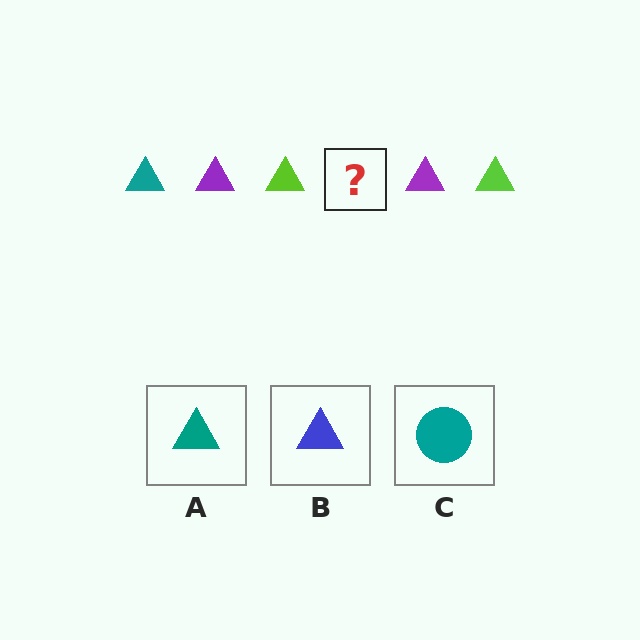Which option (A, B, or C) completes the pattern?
A.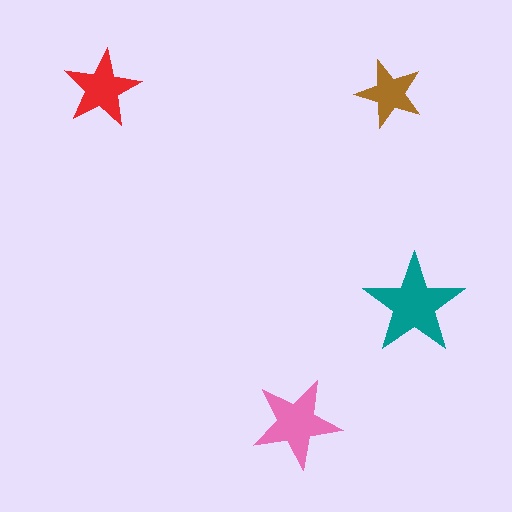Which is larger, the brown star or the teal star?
The teal one.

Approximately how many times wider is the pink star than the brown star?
About 1.5 times wider.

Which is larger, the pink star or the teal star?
The teal one.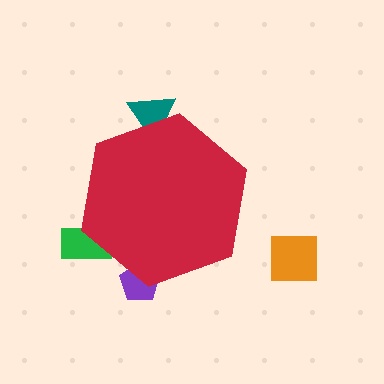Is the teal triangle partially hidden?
Yes, the teal triangle is partially hidden behind the red hexagon.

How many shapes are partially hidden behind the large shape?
3 shapes are partially hidden.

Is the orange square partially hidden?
No, the orange square is fully visible.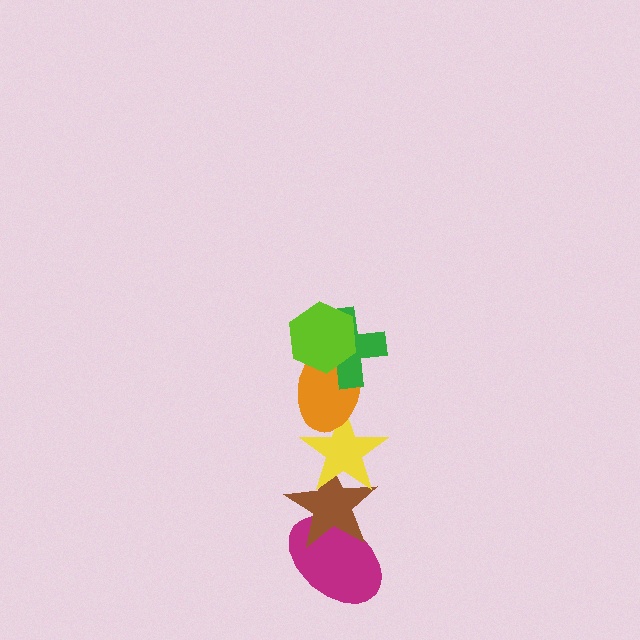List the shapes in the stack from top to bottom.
From top to bottom: the lime hexagon, the green cross, the orange ellipse, the yellow star, the brown star, the magenta ellipse.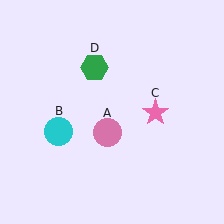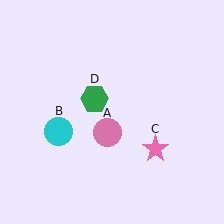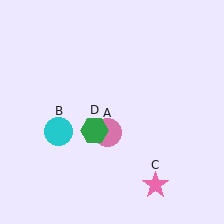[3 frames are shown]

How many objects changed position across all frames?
2 objects changed position: pink star (object C), green hexagon (object D).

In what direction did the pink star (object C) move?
The pink star (object C) moved down.